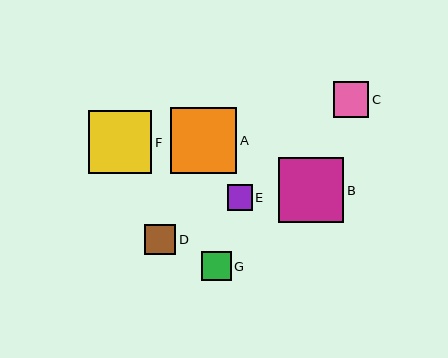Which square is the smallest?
Square E is the smallest with a size of approximately 25 pixels.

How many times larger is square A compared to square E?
Square A is approximately 2.6 times the size of square E.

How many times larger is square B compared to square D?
Square B is approximately 2.1 times the size of square D.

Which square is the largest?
Square A is the largest with a size of approximately 66 pixels.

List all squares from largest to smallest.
From largest to smallest: A, B, F, C, D, G, E.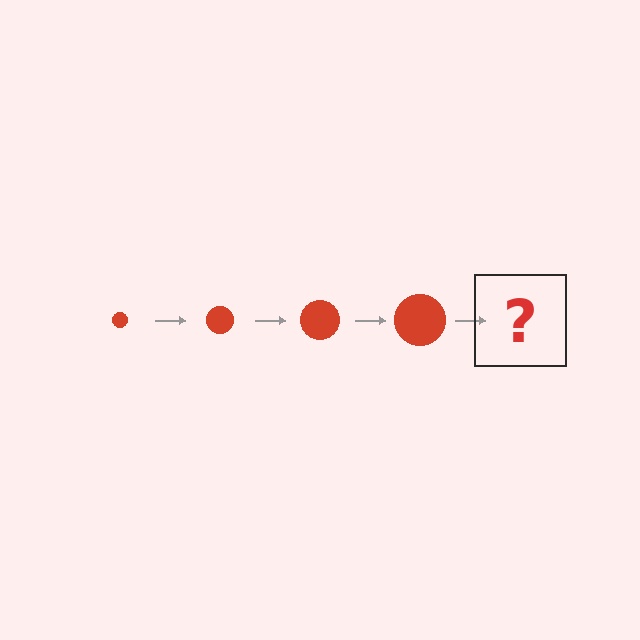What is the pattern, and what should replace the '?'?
The pattern is that the circle gets progressively larger each step. The '?' should be a red circle, larger than the previous one.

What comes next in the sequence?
The next element should be a red circle, larger than the previous one.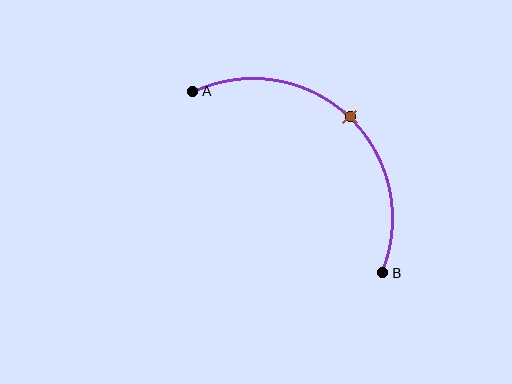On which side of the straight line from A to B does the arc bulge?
The arc bulges above and to the right of the straight line connecting A and B.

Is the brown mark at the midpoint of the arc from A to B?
Yes. The brown mark lies on the arc at equal arc-length from both A and B — it is the arc midpoint.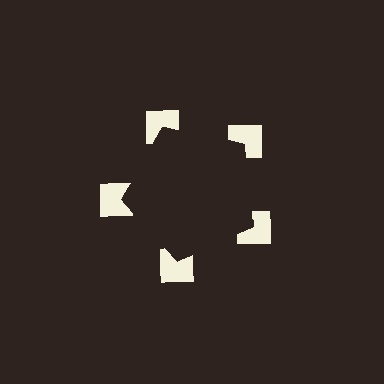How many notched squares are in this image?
There are 5 — one at each vertex of the illusory pentagon.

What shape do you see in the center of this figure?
An illusory pentagon — its edges are inferred from the aligned wedge cuts in the notched squares, not physically drawn.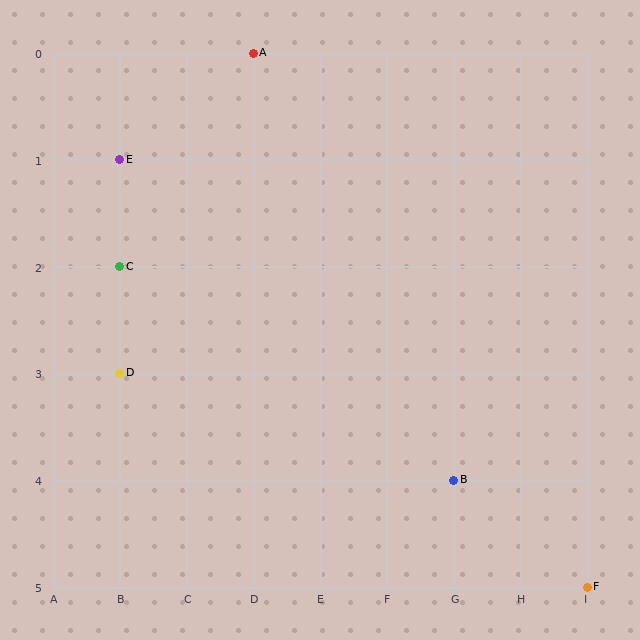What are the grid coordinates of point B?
Point B is at grid coordinates (G, 4).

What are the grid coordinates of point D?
Point D is at grid coordinates (B, 3).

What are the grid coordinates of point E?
Point E is at grid coordinates (B, 1).